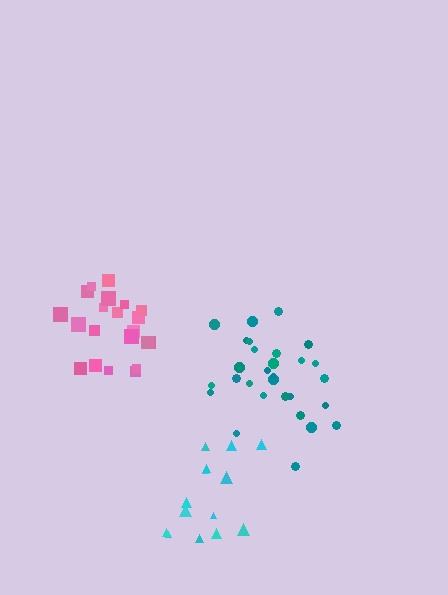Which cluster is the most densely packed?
Pink.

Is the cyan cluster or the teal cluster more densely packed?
Teal.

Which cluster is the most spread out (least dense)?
Cyan.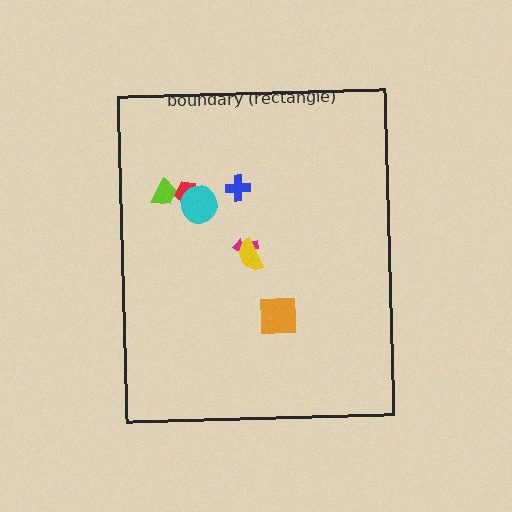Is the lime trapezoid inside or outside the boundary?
Inside.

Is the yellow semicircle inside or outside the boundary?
Inside.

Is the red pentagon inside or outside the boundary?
Inside.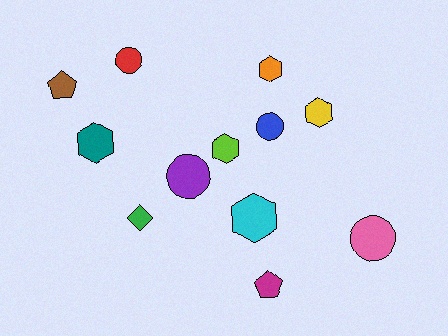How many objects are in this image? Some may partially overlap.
There are 12 objects.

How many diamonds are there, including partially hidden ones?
There is 1 diamond.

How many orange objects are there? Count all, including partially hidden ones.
There is 1 orange object.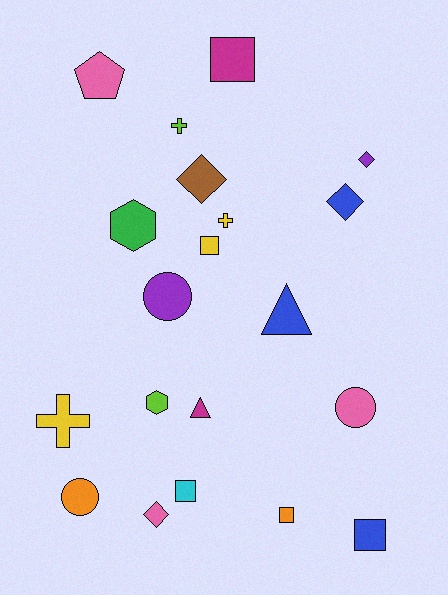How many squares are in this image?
There are 5 squares.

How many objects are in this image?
There are 20 objects.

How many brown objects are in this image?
There is 1 brown object.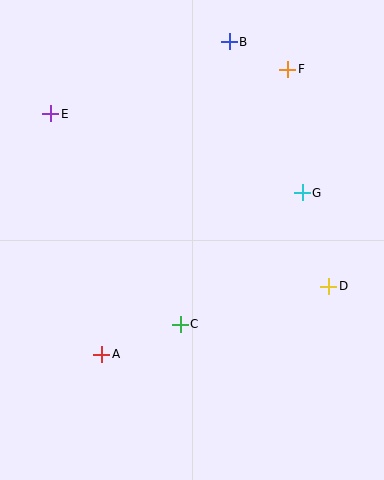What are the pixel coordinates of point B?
Point B is at (229, 42).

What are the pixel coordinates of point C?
Point C is at (180, 324).